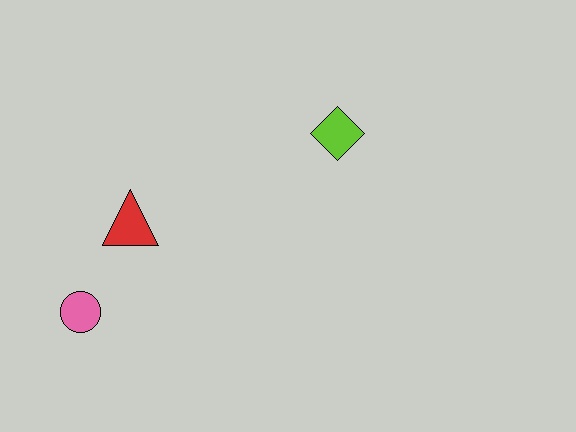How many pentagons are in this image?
There are no pentagons.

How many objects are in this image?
There are 3 objects.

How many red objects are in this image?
There is 1 red object.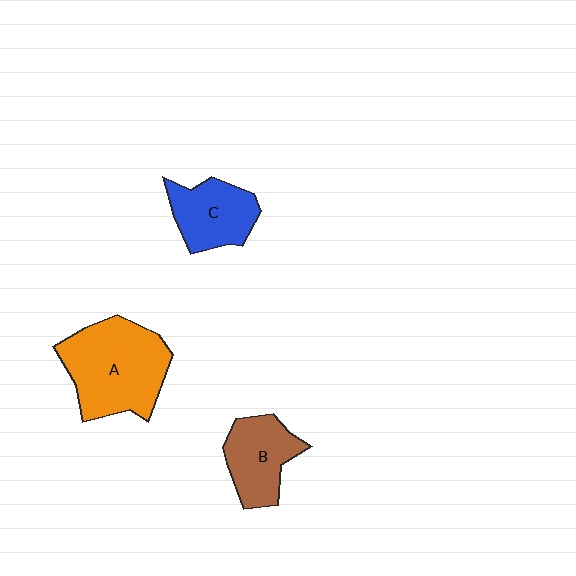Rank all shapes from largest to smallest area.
From largest to smallest: A (orange), B (brown), C (blue).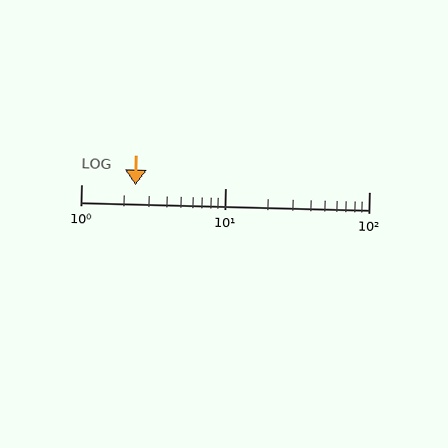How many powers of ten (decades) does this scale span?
The scale spans 2 decades, from 1 to 100.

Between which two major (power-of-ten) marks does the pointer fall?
The pointer is between 1 and 10.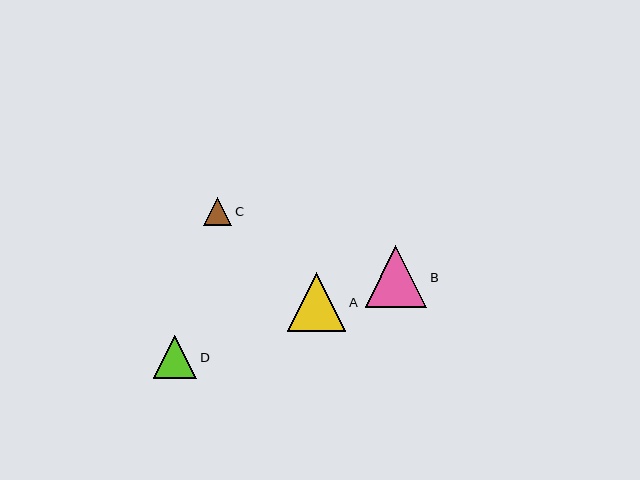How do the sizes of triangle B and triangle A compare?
Triangle B and triangle A are approximately the same size.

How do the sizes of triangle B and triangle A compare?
Triangle B and triangle A are approximately the same size.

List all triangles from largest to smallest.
From largest to smallest: B, A, D, C.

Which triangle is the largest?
Triangle B is the largest with a size of approximately 62 pixels.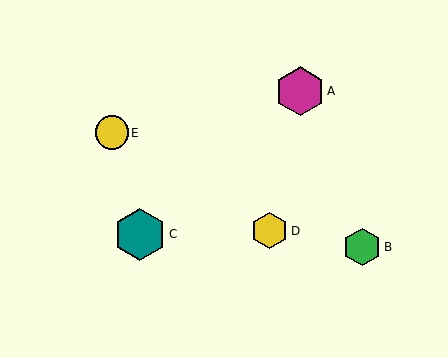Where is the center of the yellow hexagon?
The center of the yellow hexagon is at (269, 231).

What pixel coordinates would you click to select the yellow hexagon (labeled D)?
Click at (269, 231) to select the yellow hexagon D.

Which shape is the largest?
The teal hexagon (labeled C) is the largest.